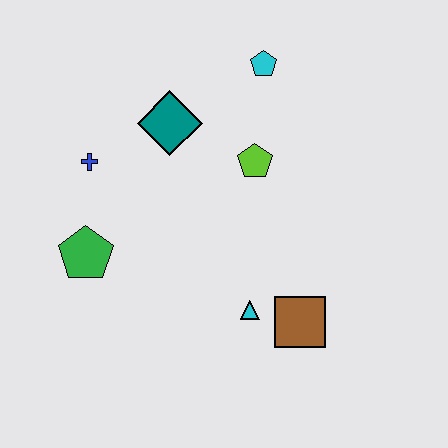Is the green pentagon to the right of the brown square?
No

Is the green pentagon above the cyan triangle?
Yes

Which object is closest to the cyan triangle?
The brown square is closest to the cyan triangle.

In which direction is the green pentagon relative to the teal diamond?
The green pentagon is below the teal diamond.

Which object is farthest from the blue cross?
The brown square is farthest from the blue cross.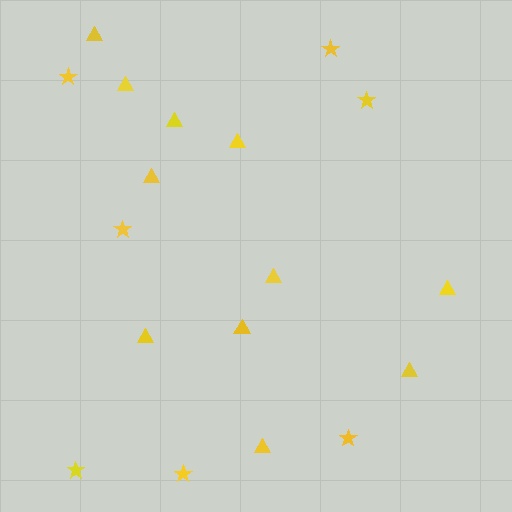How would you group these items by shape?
There are 2 groups: one group of stars (7) and one group of triangles (11).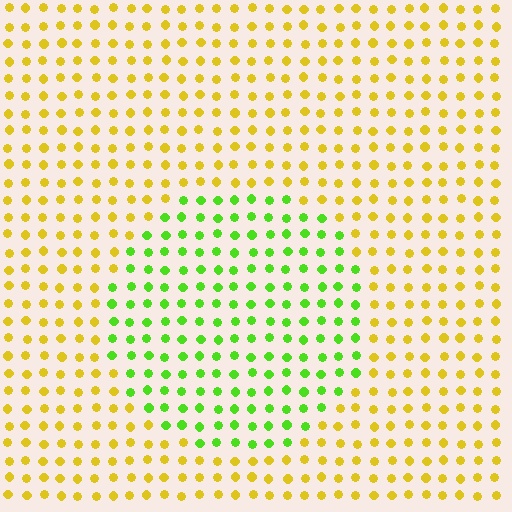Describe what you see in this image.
The image is filled with small yellow elements in a uniform arrangement. A circle-shaped region is visible where the elements are tinted to a slightly different hue, forming a subtle color boundary.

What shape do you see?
I see a circle.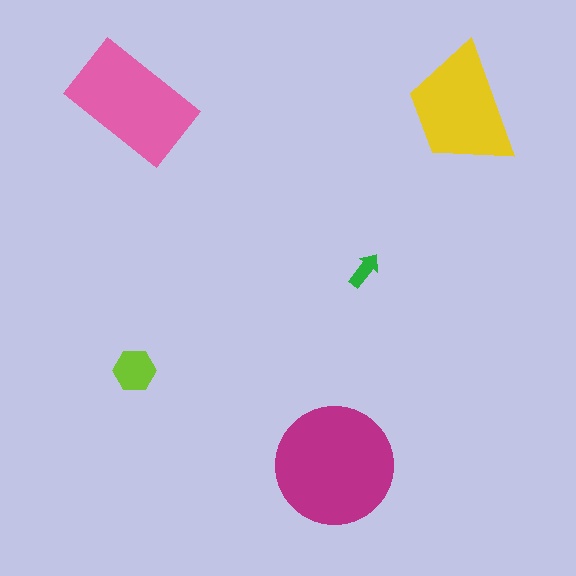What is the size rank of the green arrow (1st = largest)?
5th.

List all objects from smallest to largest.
The green arrow, the lime hexagon, the yellow trapezoid, the pink rectangle, the magenta circle.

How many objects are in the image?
There are 5 objects in the image.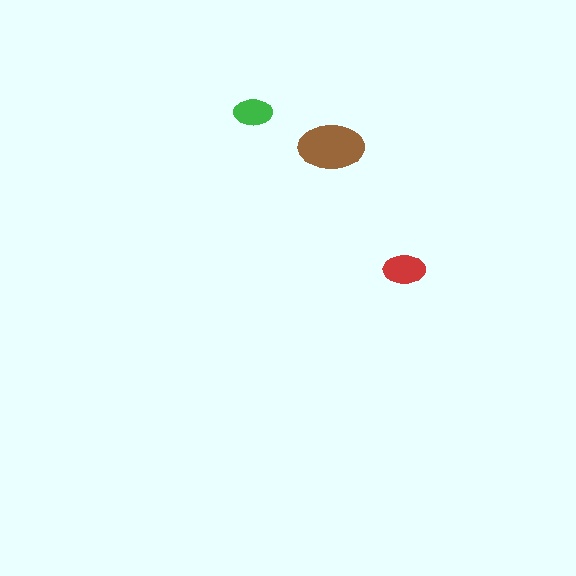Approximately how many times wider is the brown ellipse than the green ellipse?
About 1.5 times wider.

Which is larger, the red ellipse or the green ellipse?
The red one.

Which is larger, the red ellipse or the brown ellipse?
The brown one.